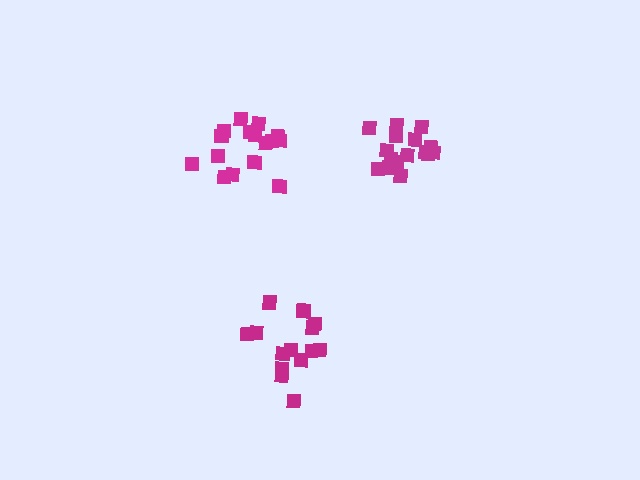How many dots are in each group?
Group 1: 16 dots, Group 2: 16 dots, Group 3: 14 dots (46 total).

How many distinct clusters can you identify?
There are 3 distinct clusters.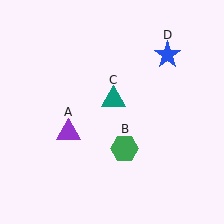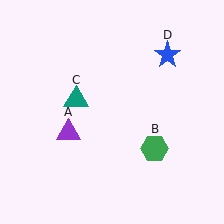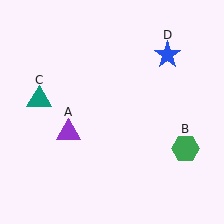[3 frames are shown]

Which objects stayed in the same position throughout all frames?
Purple triangle (object A) and blue star (object D) remained stationary.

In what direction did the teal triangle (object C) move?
The teal triangle (object C) moved left.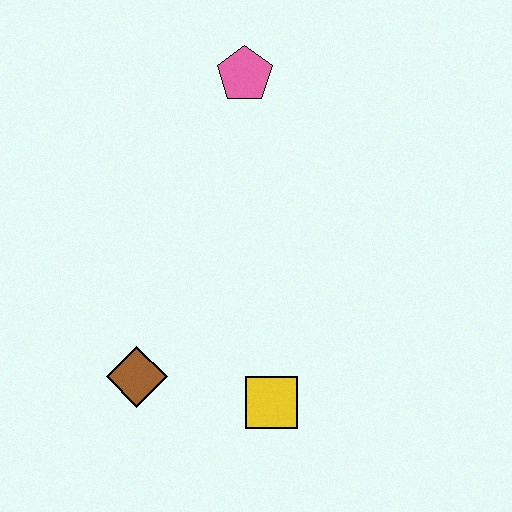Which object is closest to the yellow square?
The brown diamond is closest to the yellow square.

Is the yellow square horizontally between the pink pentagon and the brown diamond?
No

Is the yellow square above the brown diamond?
No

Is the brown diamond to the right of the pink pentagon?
No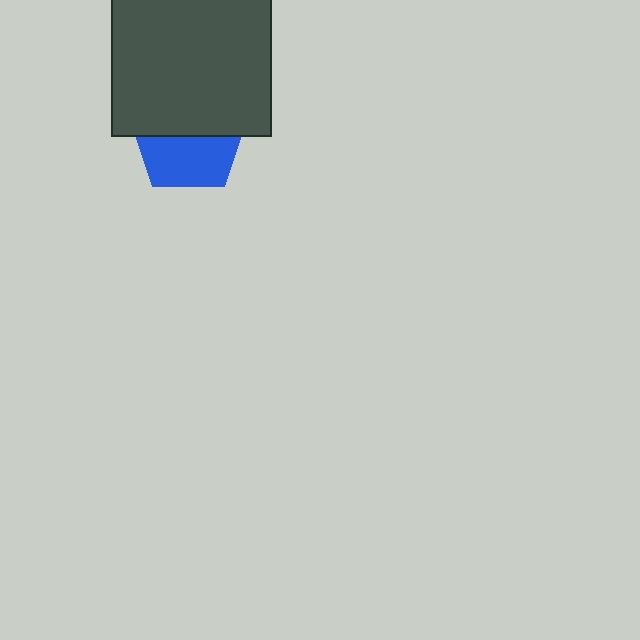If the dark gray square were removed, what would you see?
You would see the complete blue pentagon.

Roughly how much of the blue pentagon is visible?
About half of it is visible (roughly 48%).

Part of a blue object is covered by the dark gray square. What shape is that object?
It is a pentagon.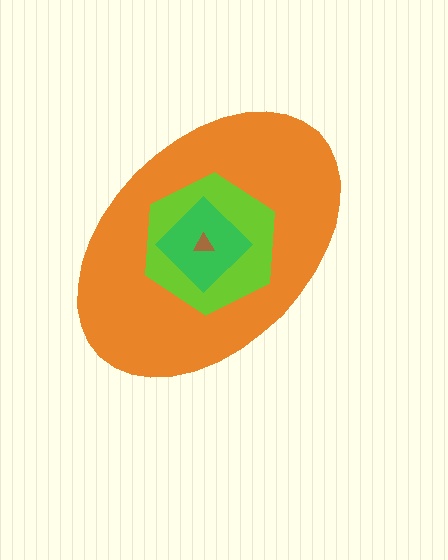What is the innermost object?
The brown triangle.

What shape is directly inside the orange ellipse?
The lime hexagon.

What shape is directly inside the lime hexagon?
The green diamond.